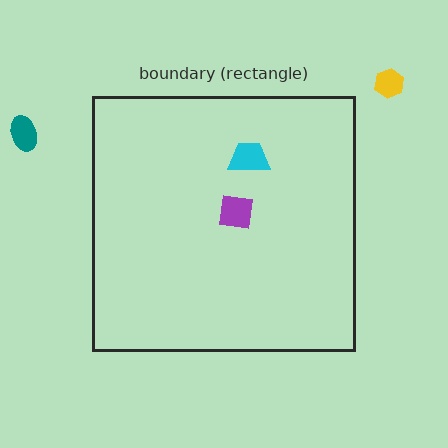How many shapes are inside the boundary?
2 inside, 2 outside.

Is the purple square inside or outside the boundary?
Inside.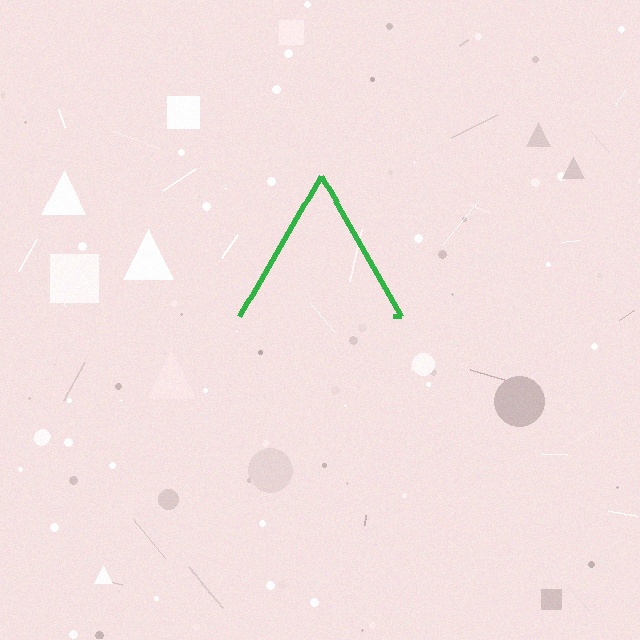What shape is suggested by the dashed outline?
The dashed outline suggests a triangle.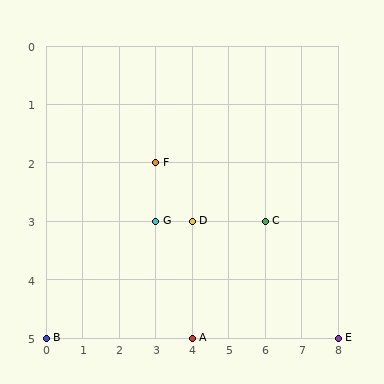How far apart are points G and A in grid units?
Points G and A are 1 column and 2 rows apart (about 2.2 grid units diagonally).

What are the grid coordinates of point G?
Point G is at grid coordinates (3, 3).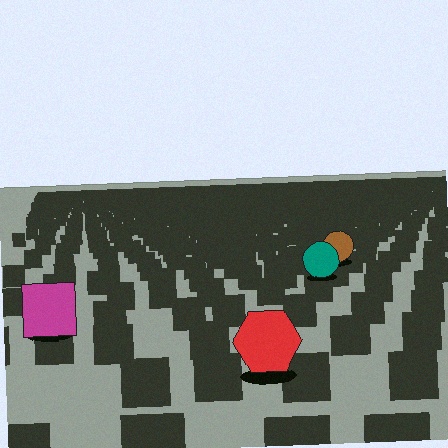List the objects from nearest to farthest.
From nearest to farthest: the red hexagon, the magenta square, the teal circle, the brown circle.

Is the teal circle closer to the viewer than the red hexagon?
No. The red hexagon is closer — you can tell from the texture gradient: the ground texture is coarser near it.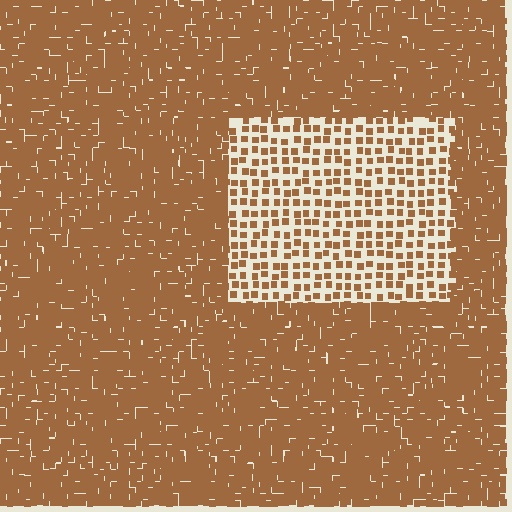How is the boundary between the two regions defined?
The boundary is defined by a change in element density (approximately 2.8x ratio). All elements are the same color, size, and shape.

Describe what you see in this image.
The image contains small brown elements arranged at two different densities. A rectangle-shaped region is visible where the elements are less densely packed than the surrounding area.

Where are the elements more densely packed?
The elements are more densely packed outside the rectangle boundary.